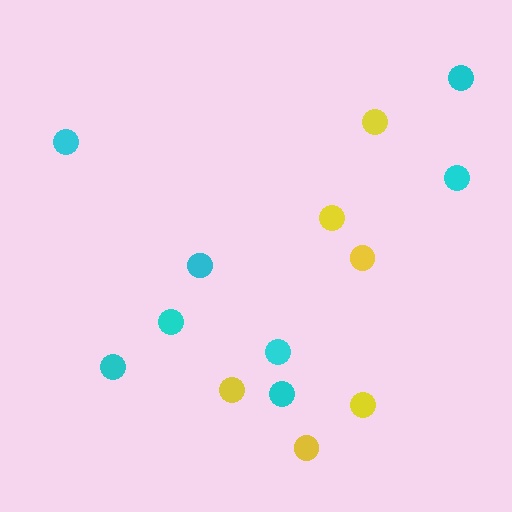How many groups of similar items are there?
There are 2 groups: one group of cyan circles (8) and one group of yellow circles (6).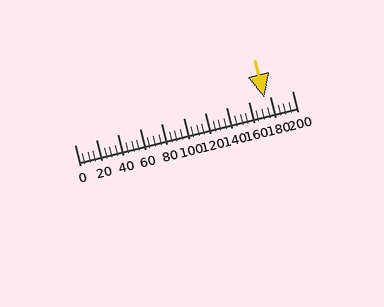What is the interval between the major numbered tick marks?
The major tick marks are spaced 20 units apart.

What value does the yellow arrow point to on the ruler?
The yellow arrow points to approximately 175.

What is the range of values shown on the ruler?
The ruler shows values from 0 to 200.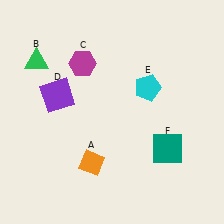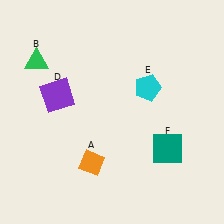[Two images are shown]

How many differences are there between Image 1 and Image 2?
There is 1 difference between the two images.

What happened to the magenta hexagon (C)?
The magenta hexagon (C) was removed in Image 2. It was in the top-left area of Image 1.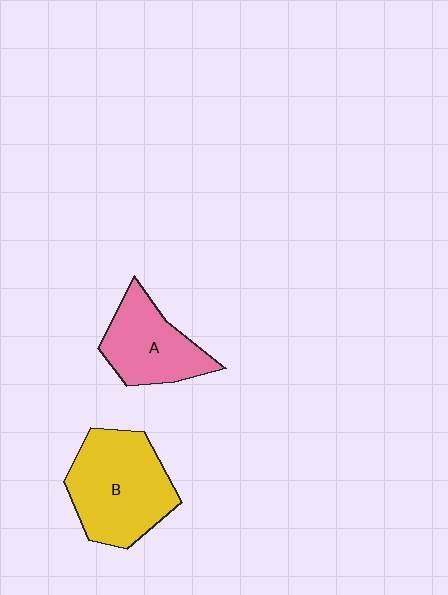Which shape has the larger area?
Shape B (yellow).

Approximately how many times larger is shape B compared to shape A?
Approximately 1.4 times.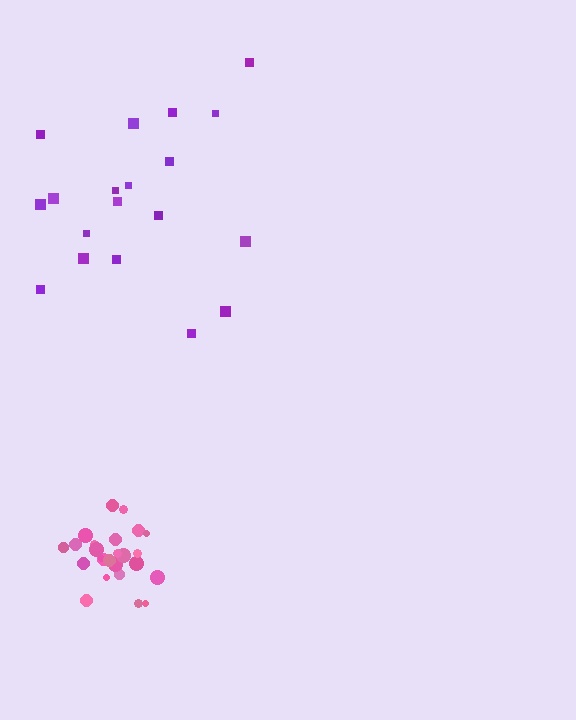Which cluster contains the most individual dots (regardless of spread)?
Pink (25).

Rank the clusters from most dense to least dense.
pink, purple.